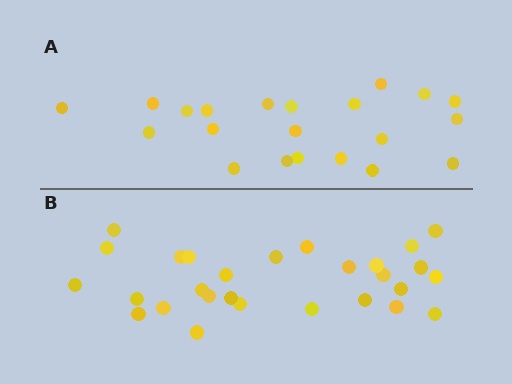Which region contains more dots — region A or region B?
Region B (the bottom region) has more dots.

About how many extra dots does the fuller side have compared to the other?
Region B has roughly 8 or so more dots than region A.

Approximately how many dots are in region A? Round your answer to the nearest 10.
About 20 dots. (The exact count is 21, which rounds to 20.)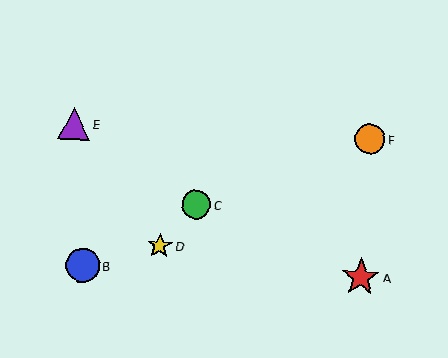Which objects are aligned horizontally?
Objects E, F are aligned horizontally.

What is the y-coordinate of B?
Object B is at y≈266.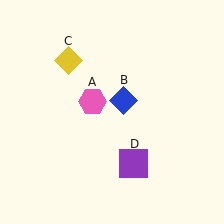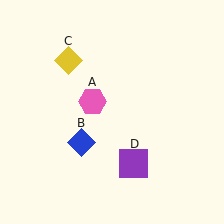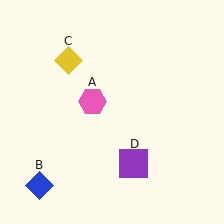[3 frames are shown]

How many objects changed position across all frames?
1 object changed position: blue diamond (object B).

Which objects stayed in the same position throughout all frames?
Pink hexagon (object A) and yellow diamond (object C) and purple square (object D) remained stationary.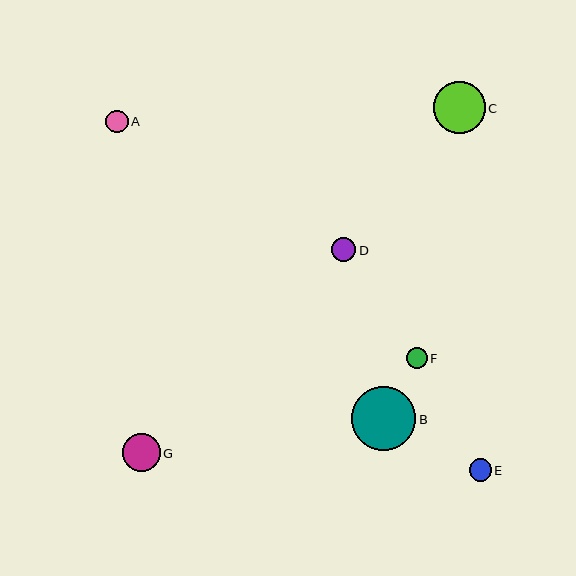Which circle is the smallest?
Circle F is the smallest with a size of approximately 21 pixels.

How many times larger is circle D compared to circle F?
Circle D is approximately 1.2 times the size of circle F.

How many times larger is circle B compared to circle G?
Circle B is approximately 1.7 times the size of circle G.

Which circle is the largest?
Circle B is the largest with a size of approximately 64 pixels.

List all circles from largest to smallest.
From largest to smallest: B, C, G, D, A, E, F.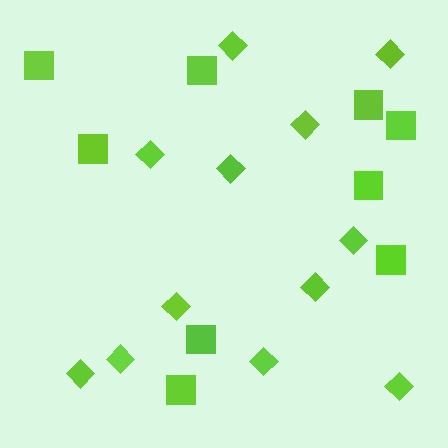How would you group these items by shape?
There are 2 groups: one group of squares (9) and one group of diamonds (12).